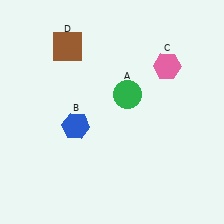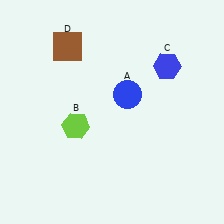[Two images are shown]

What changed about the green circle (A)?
In Image 1, A is green. In Image 2, it changed to blue.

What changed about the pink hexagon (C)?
In Image 1, C is pink. In Image 2, it changed to blue.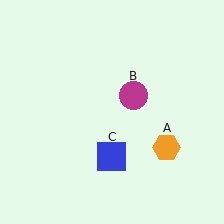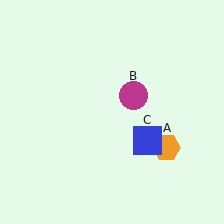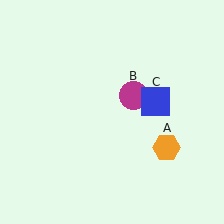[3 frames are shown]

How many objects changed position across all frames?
1 object changed position: blue square (object C).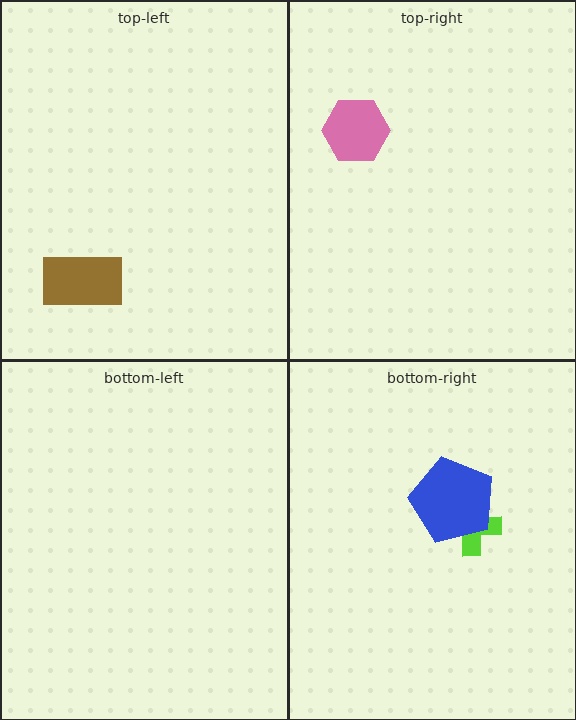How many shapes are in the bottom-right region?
2.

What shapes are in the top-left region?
The brown rectangle.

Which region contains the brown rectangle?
The top-left region.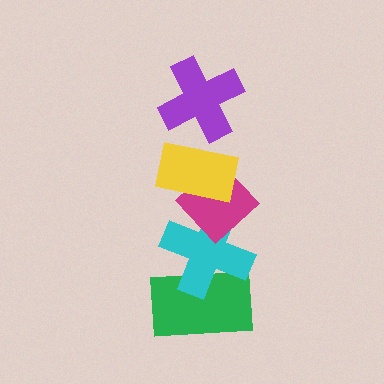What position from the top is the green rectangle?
The green rectangle is 5th from the top.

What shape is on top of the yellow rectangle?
The purple cross is on top of the yellow rectangle.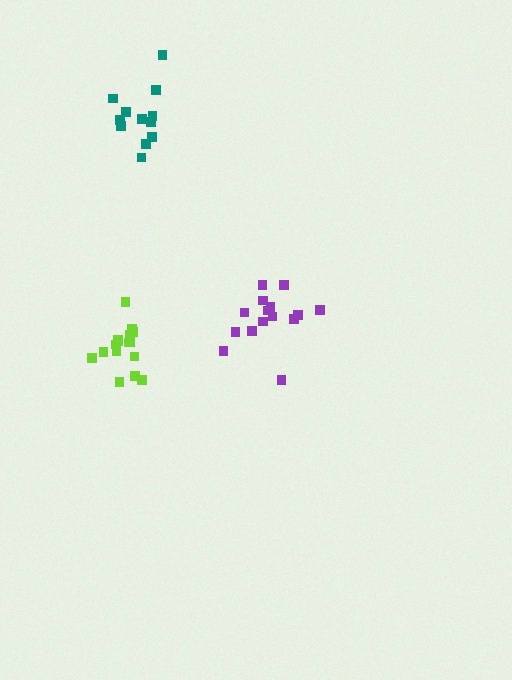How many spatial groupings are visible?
There are 3 spatial groupings.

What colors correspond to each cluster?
The clusters are colored: teal, purple, lime.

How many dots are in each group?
Group 1: 12 dots, Group 2: 15 dots, Group 3: 16 dots (43 total).